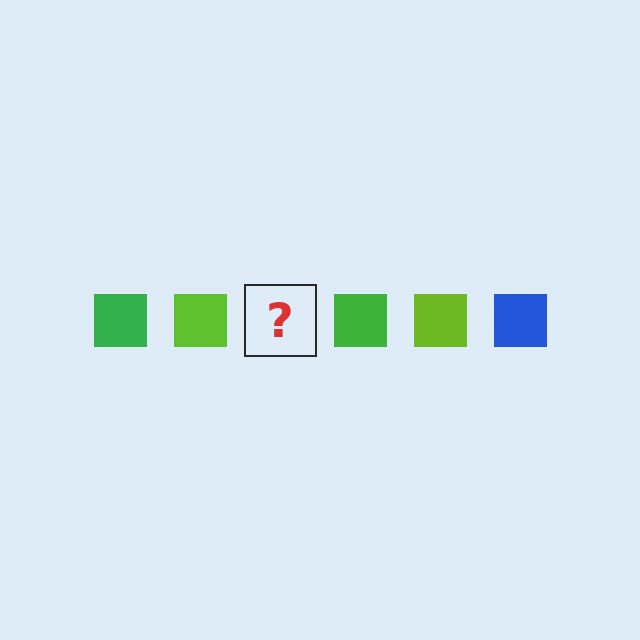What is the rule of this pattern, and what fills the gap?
The rule is that the pattern cycles through green, lime, blue squares. The gap should be filled with a blue square.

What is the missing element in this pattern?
The missing element is a blue square.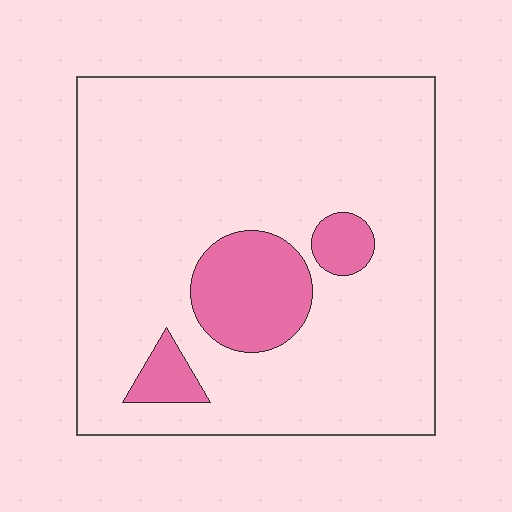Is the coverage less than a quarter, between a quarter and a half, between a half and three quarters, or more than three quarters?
Less than a quarter.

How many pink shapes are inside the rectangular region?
3.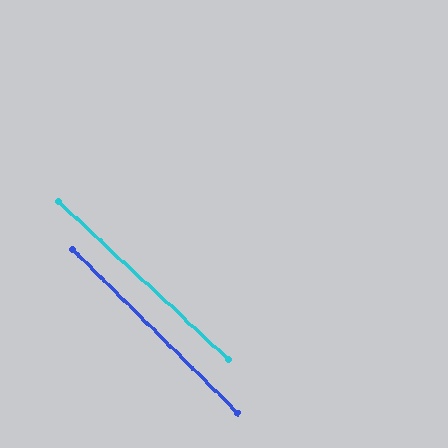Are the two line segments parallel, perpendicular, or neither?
Parallel — their directions differ by only 1.9°.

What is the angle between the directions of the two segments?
Approximately 2 degrees.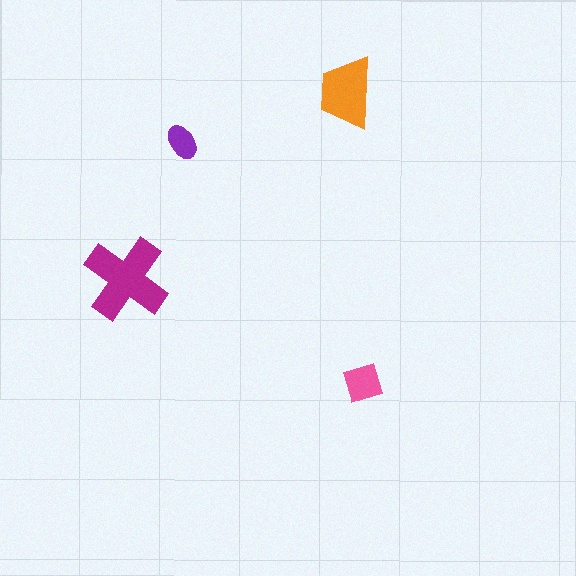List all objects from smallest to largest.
The purple ellipse, the pink square, the orange trapezoid, the magenta cross.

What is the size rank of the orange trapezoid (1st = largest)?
2nd.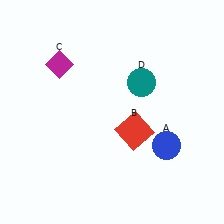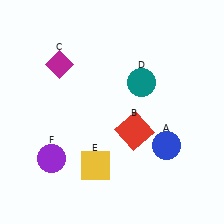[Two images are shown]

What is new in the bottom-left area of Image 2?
A purple circle (F) was added in the bottom-left area of Image 2.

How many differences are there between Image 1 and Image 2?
There are 2 differences between the two images.